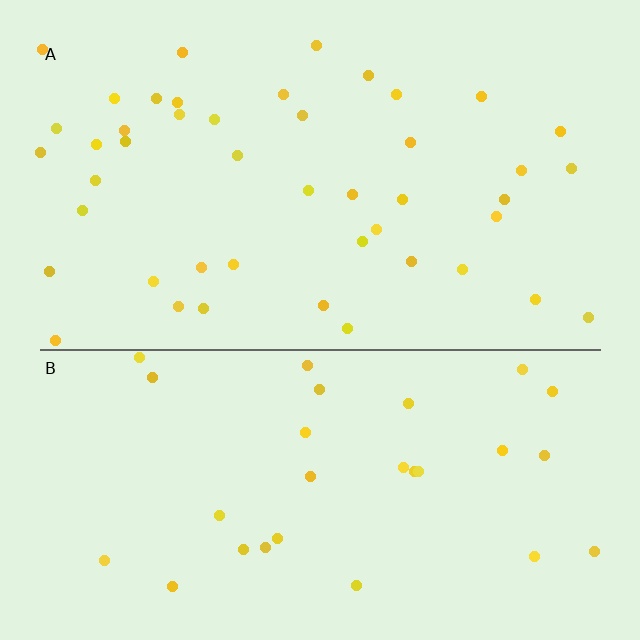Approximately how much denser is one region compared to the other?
Approximately 1.6× — region A over region B.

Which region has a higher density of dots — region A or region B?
A (the top).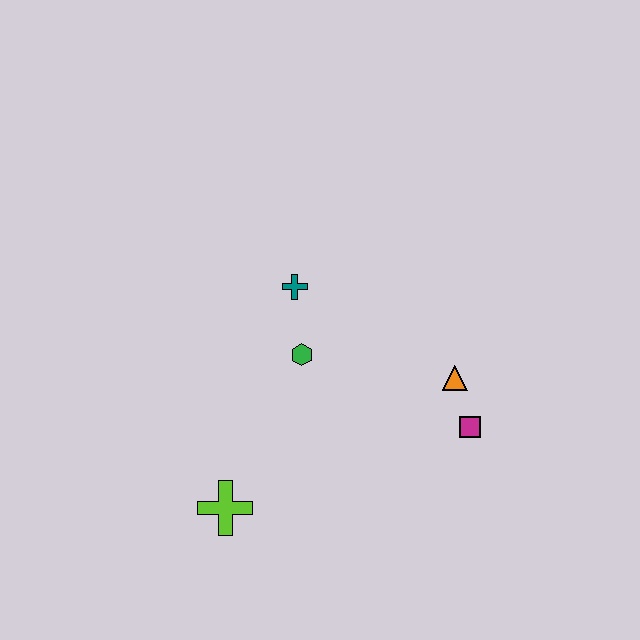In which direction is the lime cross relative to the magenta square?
The lime cross is to the left of the magenta square.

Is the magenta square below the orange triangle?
Yes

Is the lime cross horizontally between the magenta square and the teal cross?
No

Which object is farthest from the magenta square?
The lime cross is farthest from the magenta square.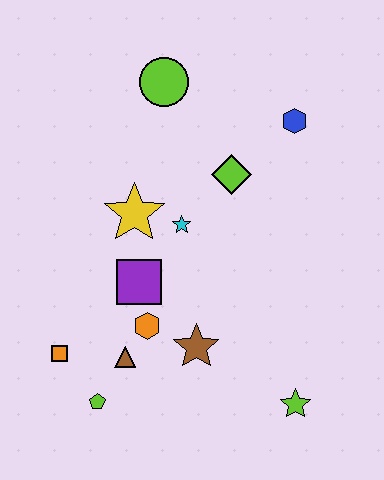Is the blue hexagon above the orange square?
Yes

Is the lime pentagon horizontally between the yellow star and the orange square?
Yes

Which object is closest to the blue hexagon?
The lime diamond is closest to the blue hexagon.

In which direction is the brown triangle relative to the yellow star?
The brown triangle is below the yellow star.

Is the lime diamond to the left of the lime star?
Yes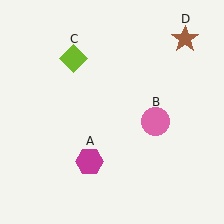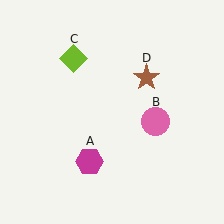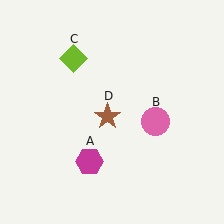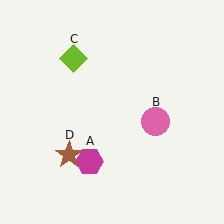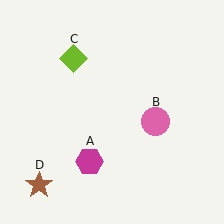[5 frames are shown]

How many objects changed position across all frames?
1 object changed position: brown star (object D).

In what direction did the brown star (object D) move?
The brown star (object D) moved down and to the left.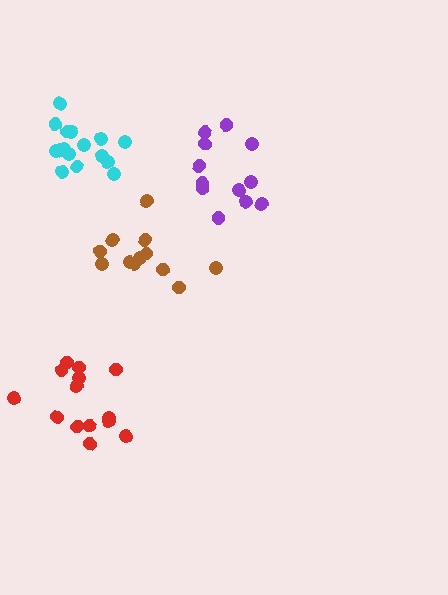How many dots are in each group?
Group 1: 16 dots, Group 2: 12 dots, Group 3: 12 dots, Group 4: 14 dots (54 total).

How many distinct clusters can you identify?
There are 4 distinct clusters.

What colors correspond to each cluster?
The clusters are colored: cyan, brown, purple, red.